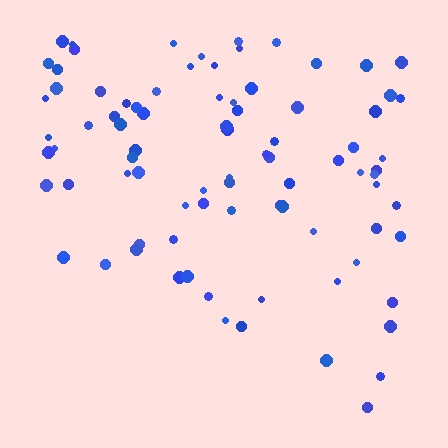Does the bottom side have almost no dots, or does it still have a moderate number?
Still a moderate number, just noticeably fewer than the top.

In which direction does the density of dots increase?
From bottom to top, with the top side densest.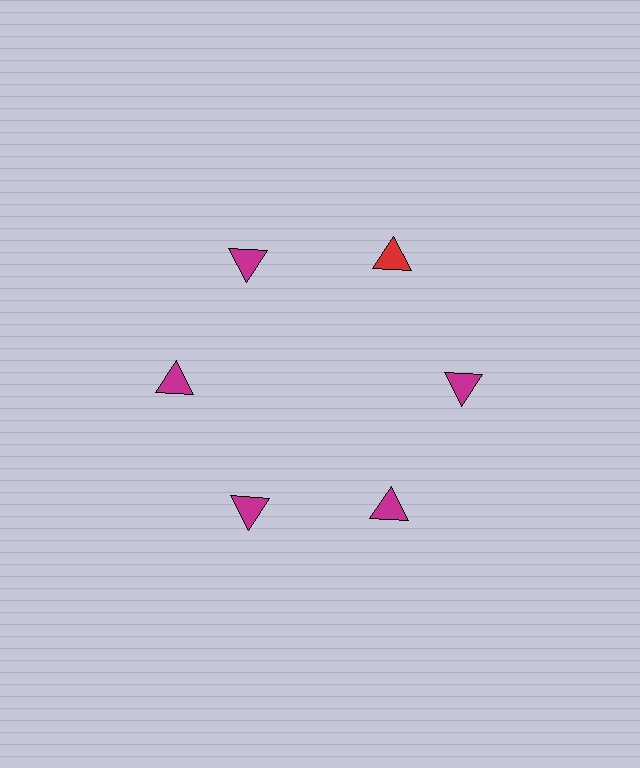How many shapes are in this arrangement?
There are 6 shapes arranged in a ring pattern.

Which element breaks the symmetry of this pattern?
The red triangle at roughly the 1 o'clock position breaks the symmetry. All other shapes are magenta triangles.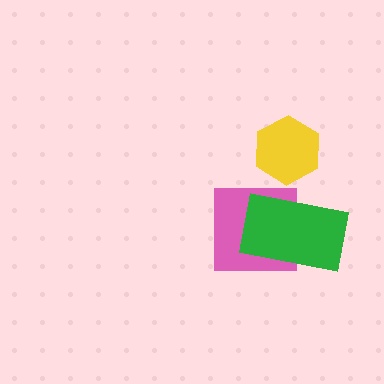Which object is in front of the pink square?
The green rectangle is in front of the pink square.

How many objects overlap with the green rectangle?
1 object overlaps with the green rectangle.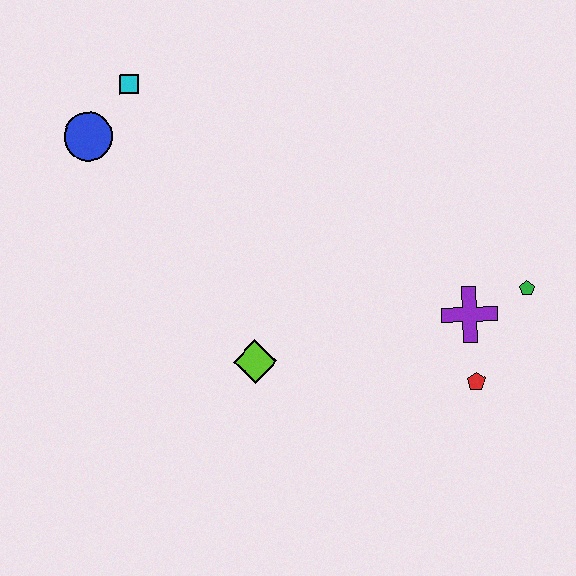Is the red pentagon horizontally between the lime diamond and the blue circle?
No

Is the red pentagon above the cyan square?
No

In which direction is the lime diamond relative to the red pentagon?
The lime diamond is to the left of the red pentagon.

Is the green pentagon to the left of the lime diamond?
No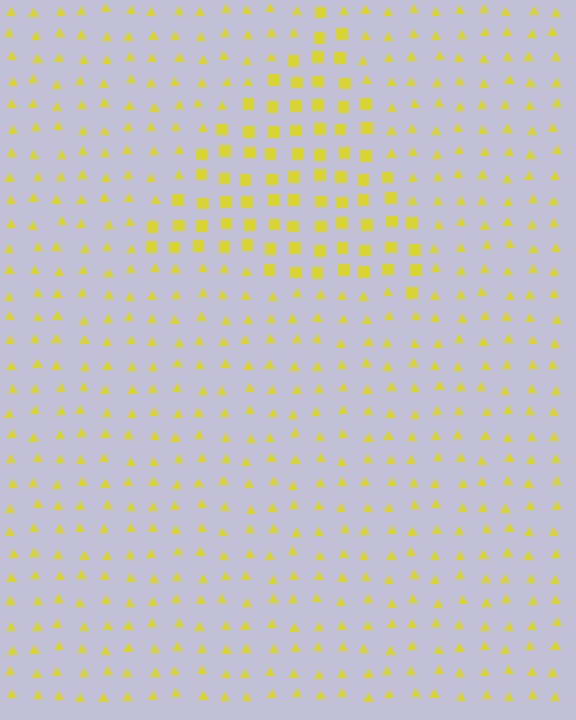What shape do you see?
I see a triangle.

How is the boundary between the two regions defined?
The boundary is defined by a change in element shape: squares inside vs. triangles outside. All elements share the same color and spacing.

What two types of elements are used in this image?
The image uses squares inside the triangle region and triangles outside it.